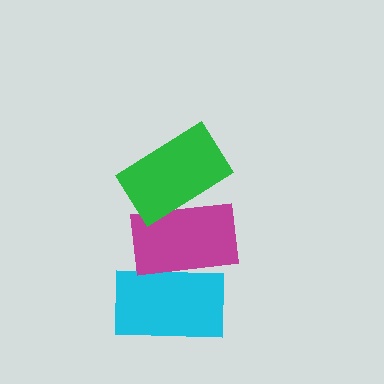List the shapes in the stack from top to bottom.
From top to bottom: the green rectangle, the magenta rectangle, the cyan rectangle.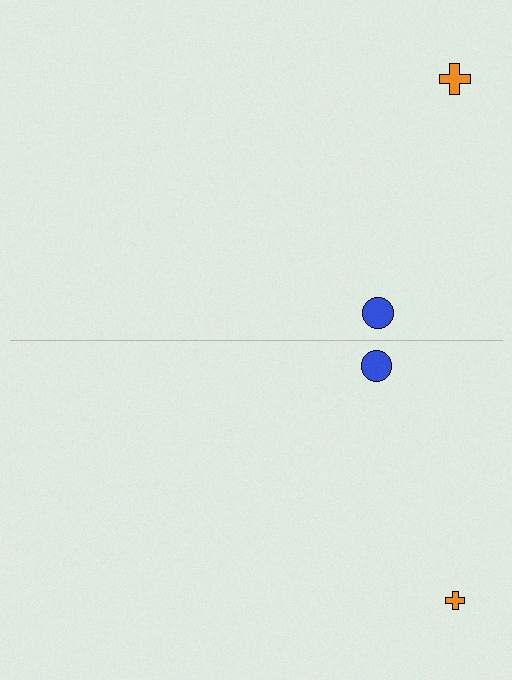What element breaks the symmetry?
The orange cross on the bottom side has a different size than its mirror counterpart.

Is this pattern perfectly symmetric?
No, the pattern is not perfectly symmetric. The orange cross on the bottom side has a different size than its mirror counterpart.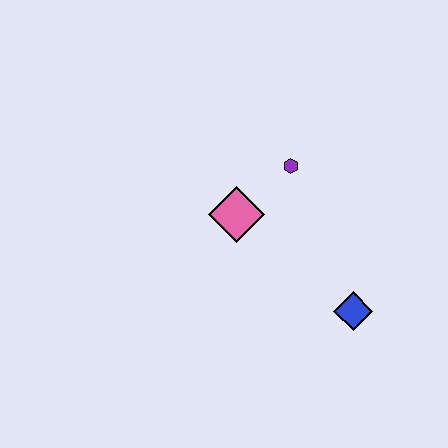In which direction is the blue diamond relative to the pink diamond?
The blue diamond is to the right of the pink diamond.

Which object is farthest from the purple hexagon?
The blue diamond is farthest from the purple hexagon.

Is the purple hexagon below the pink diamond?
No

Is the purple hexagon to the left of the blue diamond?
Yes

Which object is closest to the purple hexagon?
The pink diamond is closest to the purple hexagon.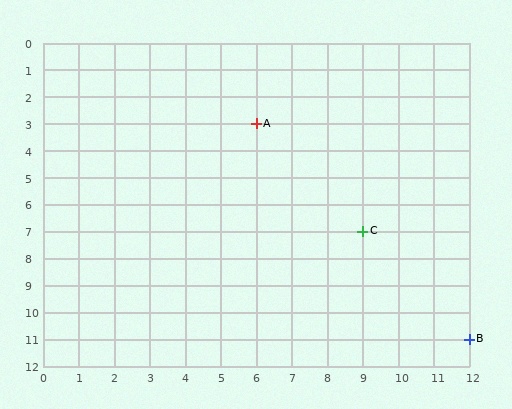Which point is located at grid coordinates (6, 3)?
Point A is at (6, 3).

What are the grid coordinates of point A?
Point A is at grid coordinates (6, 3).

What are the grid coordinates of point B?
Point B is at grid coordinates (12, 11).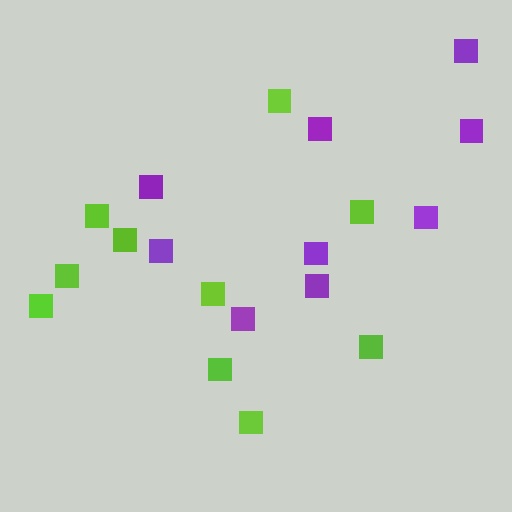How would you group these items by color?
There are 2 groups: one group of lime squares (10) and one group of purple squares (9).